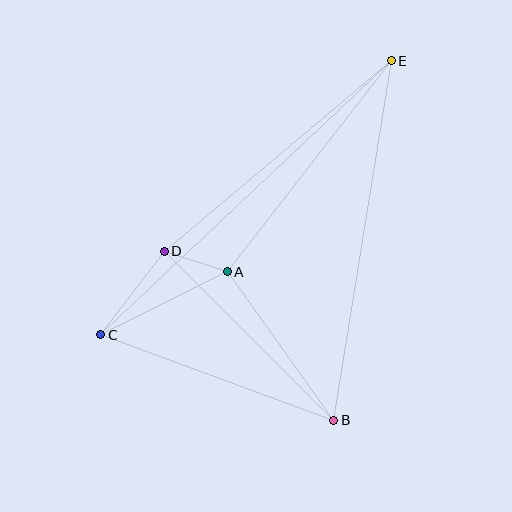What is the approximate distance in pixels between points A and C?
The distance between A and C is approximately 141 pixels.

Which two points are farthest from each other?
Points C and E are farthest from each other.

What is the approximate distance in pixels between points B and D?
The distance between B and D is approximately 239 pixels.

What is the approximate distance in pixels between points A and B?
The distance between A and B is approximately 183 pixels.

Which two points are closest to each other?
Points A and D are closest to each other.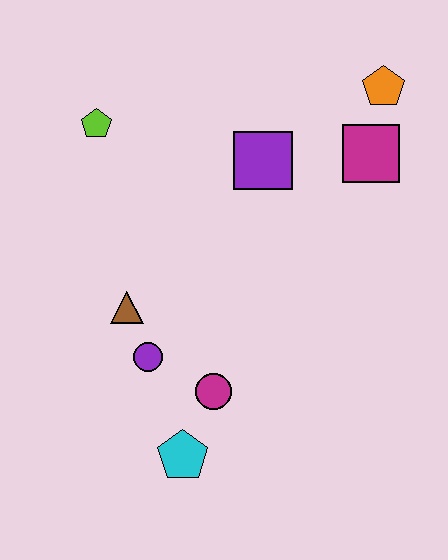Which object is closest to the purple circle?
The brown triangle is closest to the purple circle.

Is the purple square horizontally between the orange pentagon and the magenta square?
No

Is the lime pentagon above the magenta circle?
Yes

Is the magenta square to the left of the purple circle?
No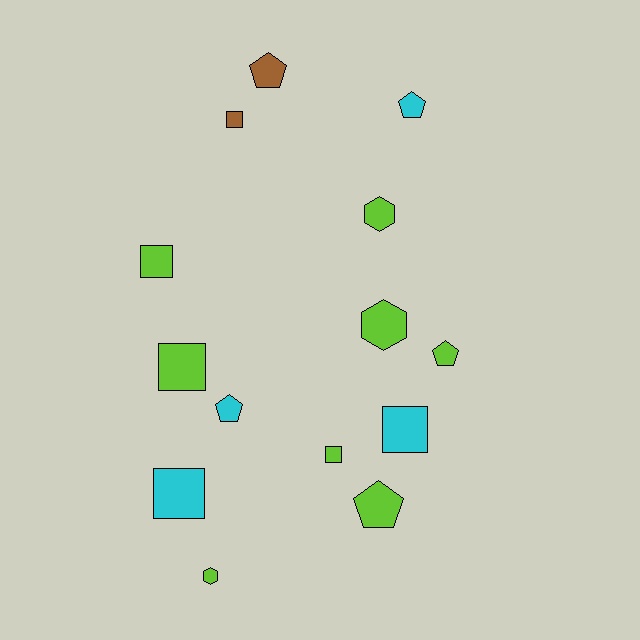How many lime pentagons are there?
There are 2 lime pentagons.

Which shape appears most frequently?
Square, with 6 objects.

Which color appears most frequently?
Lime, with 8 objects.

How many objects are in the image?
There are 14 objects.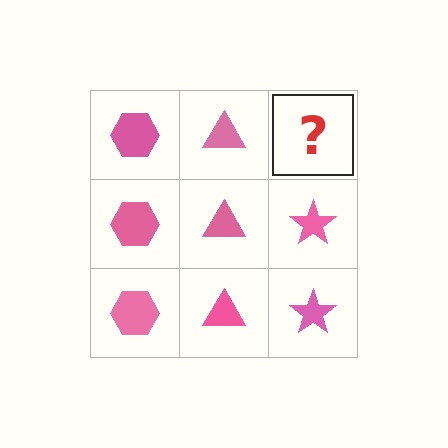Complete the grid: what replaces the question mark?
The question mark should be replaced with a pink star.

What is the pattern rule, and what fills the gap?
The rule is that each column has a consistent shape. The gap should be filled with a pink star.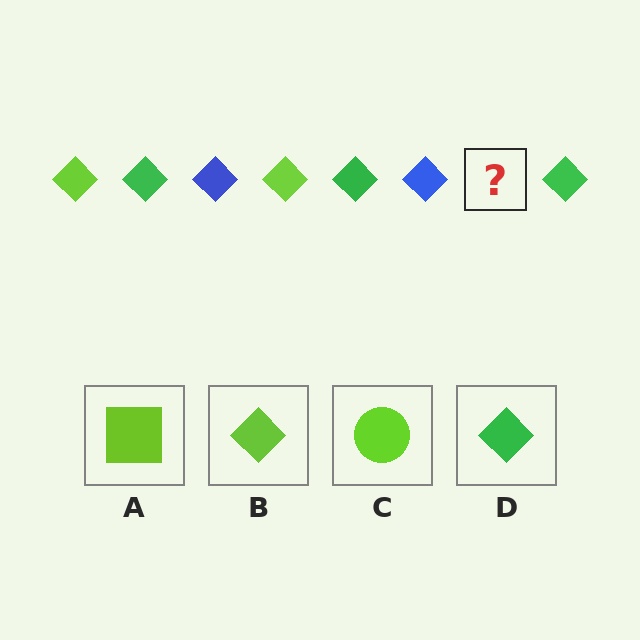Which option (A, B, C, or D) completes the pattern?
B.